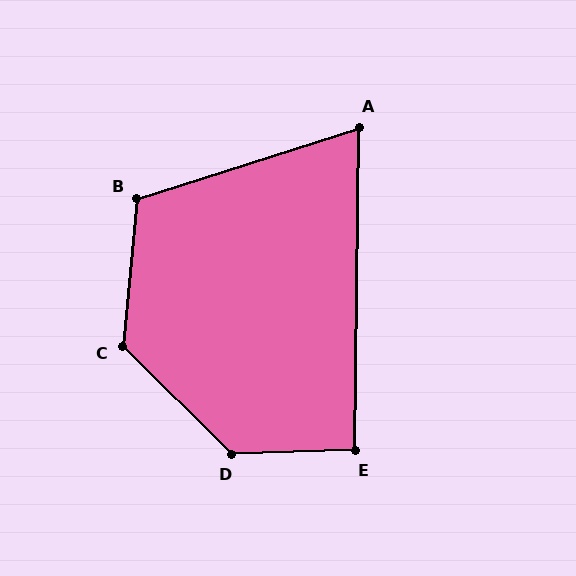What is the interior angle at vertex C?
Approximately 129 degrees (obtuse).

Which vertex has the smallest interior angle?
A, at approximately 72 degrees.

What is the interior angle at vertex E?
Approximately 93 degrees (approximately right).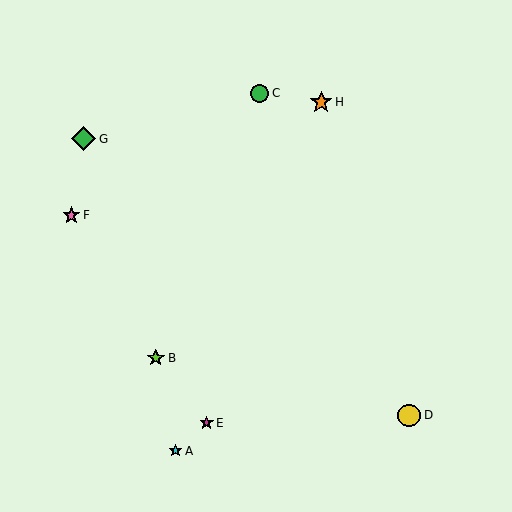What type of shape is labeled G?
Shape G is a green diamond.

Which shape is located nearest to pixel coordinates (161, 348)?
The lime star (labeled B) at (156, 358) is nearest to that location.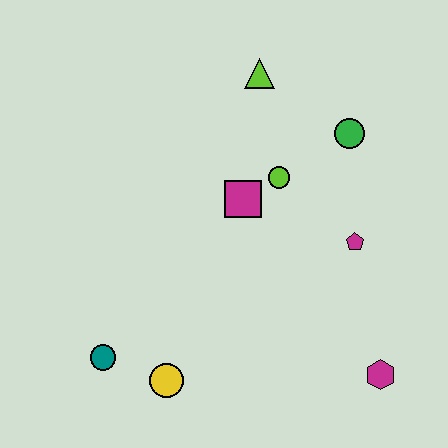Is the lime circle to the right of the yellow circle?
Yes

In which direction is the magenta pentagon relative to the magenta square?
The magenta pentagon is to the right of the magenta square.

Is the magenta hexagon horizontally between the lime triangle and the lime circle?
No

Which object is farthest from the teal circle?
The green circle is farthest from the teal circle.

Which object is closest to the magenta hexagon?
The magenta pentagon is closest to the magenta hexagon.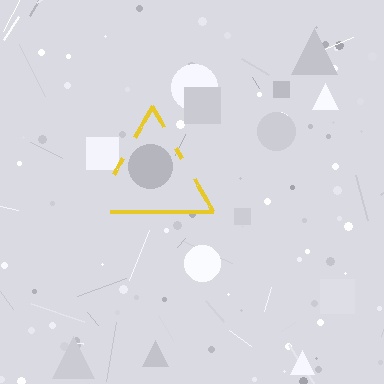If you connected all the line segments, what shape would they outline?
They would outline a triangle.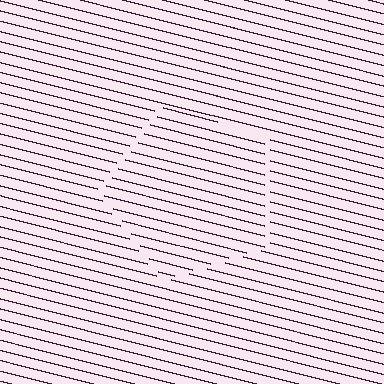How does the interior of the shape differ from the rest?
The interior of the shape contains the same grating, shifted by half a period — the contour is defined by the phase discontinuity where line-ends from the inner and outer gratings abut.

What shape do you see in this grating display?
An illusory pentagon. The interior of the shape contains the same grating, shifted by half a period — the contour is defined by the phase discontinuity where line-ends from the inner and outer gratings abut.